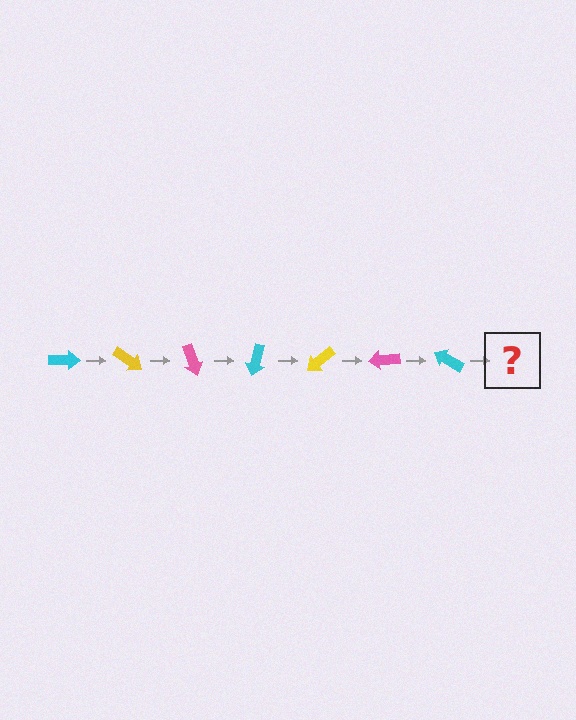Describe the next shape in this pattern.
It should be a yellow arrow, rotated 245 degrees from the start.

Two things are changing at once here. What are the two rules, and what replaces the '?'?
The two rules are that it rotates 35 degrees each step and the color cycles through cyan, yellow, and pink. The '?' should be a yellow arrow, rotated 245 degrees from the start.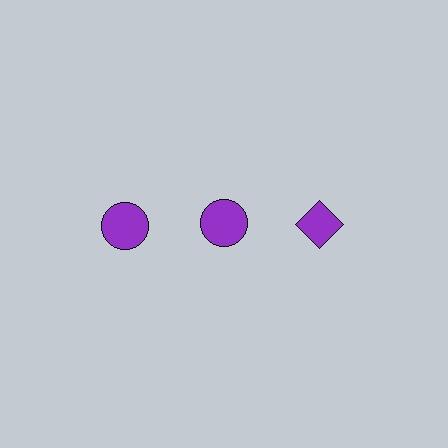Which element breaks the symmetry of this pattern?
The purple diamond in the top row, center column breaks the symmetry. All other shapes are purple circles.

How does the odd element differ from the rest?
It has a different shape: diamond instead of circle.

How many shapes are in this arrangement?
There are 3 shapes arranged in a grid pattern.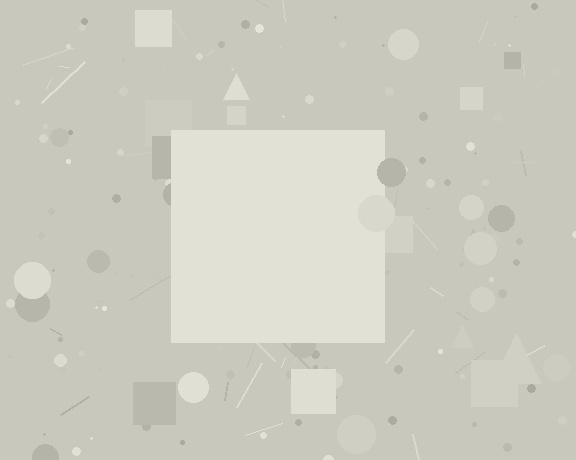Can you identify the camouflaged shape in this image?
The camouflaged shape is a square.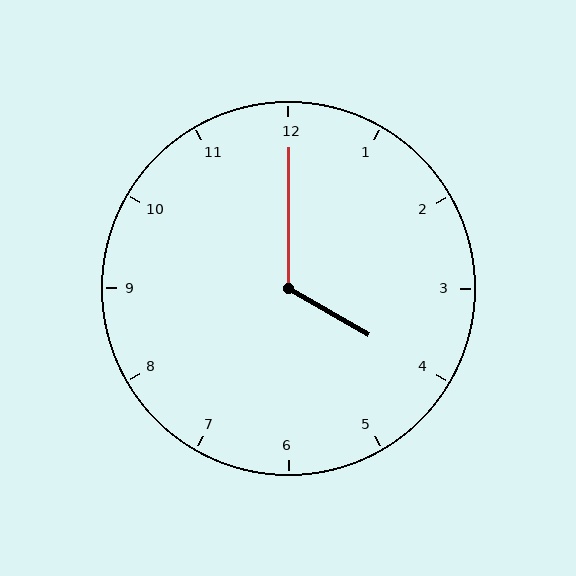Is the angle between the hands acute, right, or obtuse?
It is obtuse.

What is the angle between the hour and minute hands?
Approximately 120 degrees.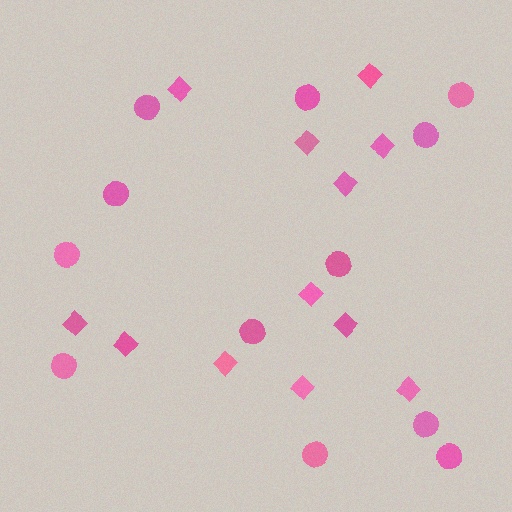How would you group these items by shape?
There are 2 groups: one group of circles (12) and one group of diamonds (12).